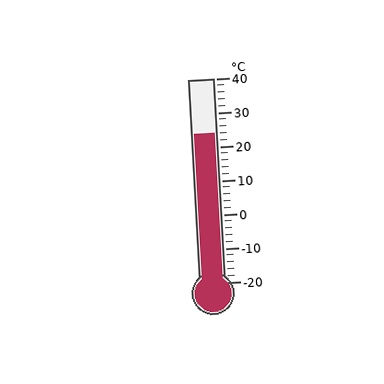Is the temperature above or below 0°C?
The temperature is above 0°C.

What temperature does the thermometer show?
The thermometer shows approximately 24°C.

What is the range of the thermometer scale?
The thermometer scale ranges from -20°C to 40°C.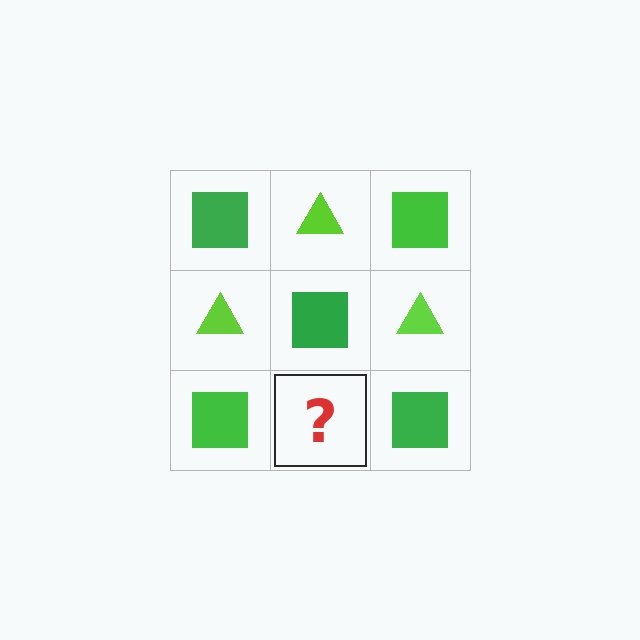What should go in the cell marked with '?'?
The missing cell should contain a lime triangle.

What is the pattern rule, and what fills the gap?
The rule is that it alternates green square and lime triangle in a checkerboard pattern. The gap should be filled with a lime triangle.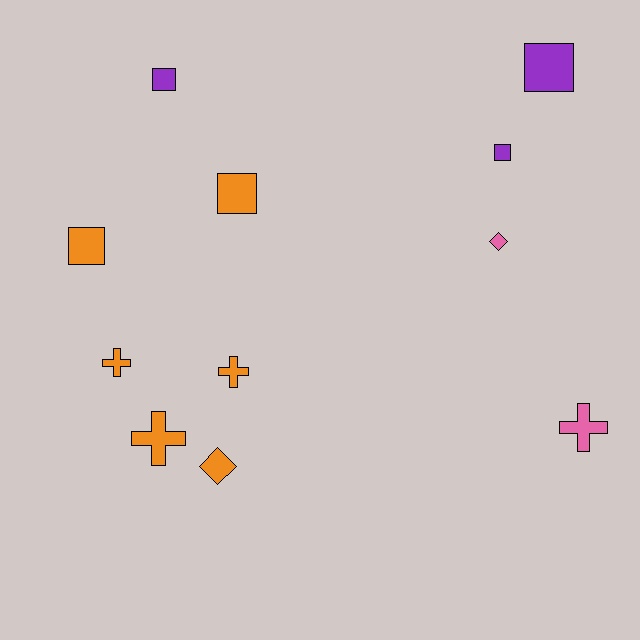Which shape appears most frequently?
Square, with 5 objects.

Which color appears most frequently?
Orange, with 6 objects.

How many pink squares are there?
There are no pink squares.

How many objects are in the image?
There are 11 objects.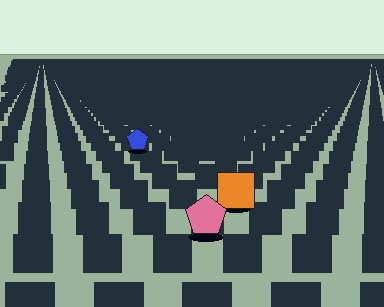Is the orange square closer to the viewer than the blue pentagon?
Yes. The orange square is closer — you can tell from the texture gradient: the ground texture is coarser near it.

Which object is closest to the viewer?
The pink pentagon is closest. The texture marks near it are larger and more spread out.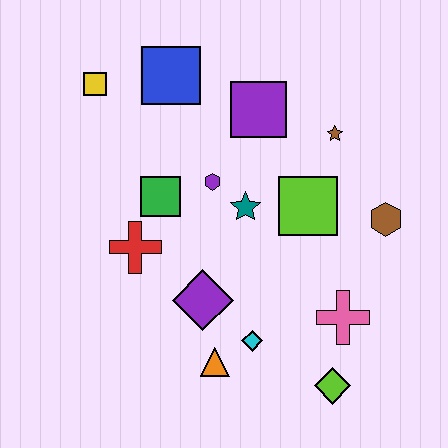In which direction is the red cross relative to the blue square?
The red cross is below the blue square.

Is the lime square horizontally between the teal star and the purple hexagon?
No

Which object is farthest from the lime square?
The yellow square is farthest from the lime square.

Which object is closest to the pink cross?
The lime diamond is closest to the pink cross.